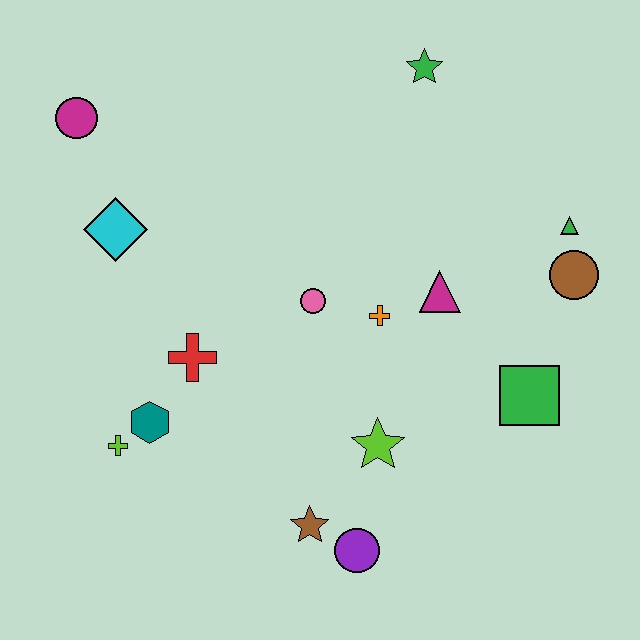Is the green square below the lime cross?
No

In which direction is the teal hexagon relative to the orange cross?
The teal hexagon is to the left of the orange cross.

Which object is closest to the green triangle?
The brown circle is closest to the green triangle.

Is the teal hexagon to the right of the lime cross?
Yes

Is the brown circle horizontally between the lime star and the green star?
No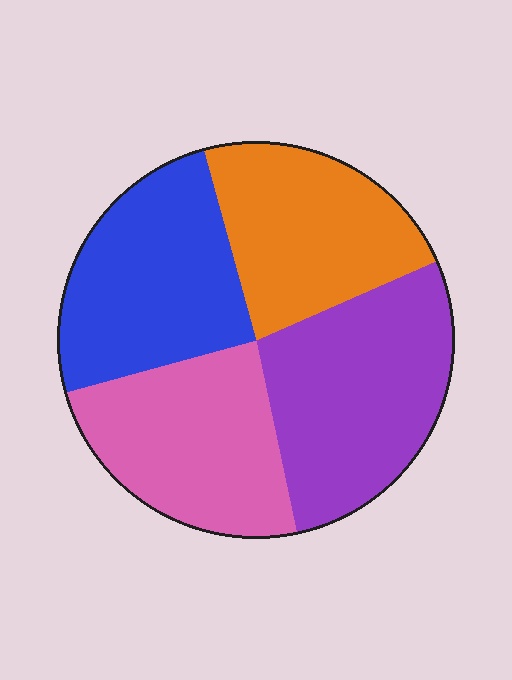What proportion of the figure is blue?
Blue takes up about one quarter (1/4) of the figure.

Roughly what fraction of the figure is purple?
Purple covers roughly 30% of the figure.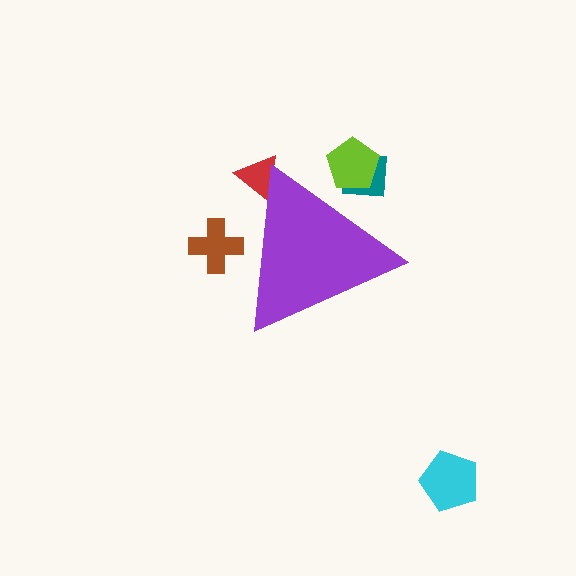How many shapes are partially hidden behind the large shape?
4 shapes are partially hidden.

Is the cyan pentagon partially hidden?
No, the cyan pentagon is fully visible.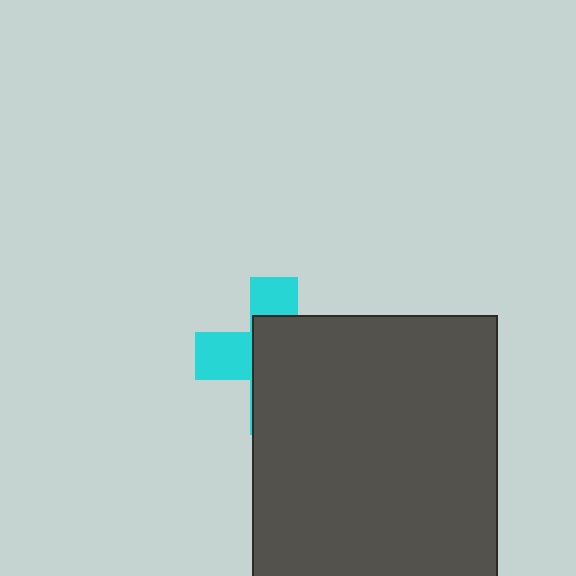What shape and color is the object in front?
The object in front is a dark gray rectangle.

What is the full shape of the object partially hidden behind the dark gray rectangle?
The partially hidden object is a cyan cross.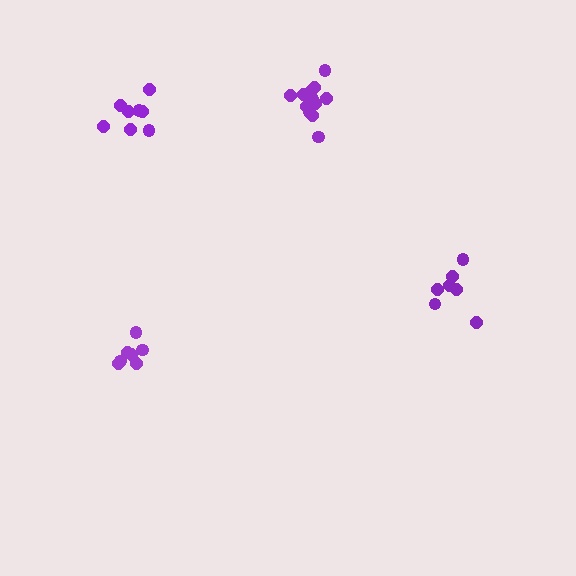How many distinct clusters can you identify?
There are 4 distinct clusters.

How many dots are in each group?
Group 1: 7 dots, Group 2: 8 dots, Group 3: 12 dots, Group 4: 7 dots (34 total).